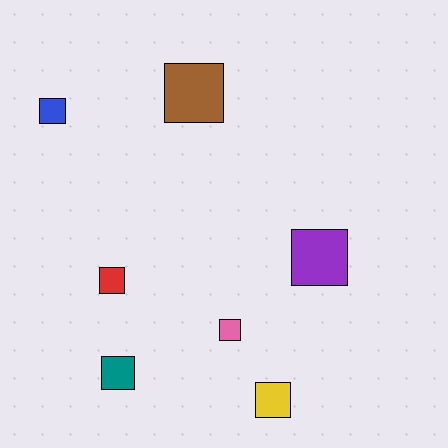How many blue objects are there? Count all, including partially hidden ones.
There is 1 blue object.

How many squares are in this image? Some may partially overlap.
There are 7 squares.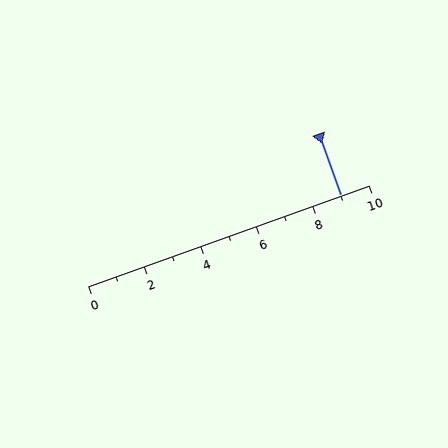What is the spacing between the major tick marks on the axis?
The major ticks are spaced 2 apart.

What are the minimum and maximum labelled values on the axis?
The axis runs from 0 to 10.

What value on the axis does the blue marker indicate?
The marker indicates approximately 9.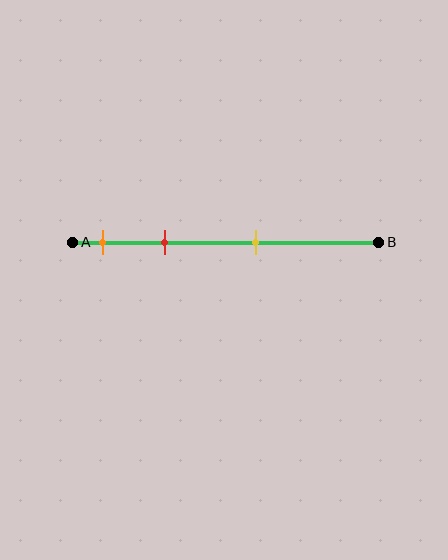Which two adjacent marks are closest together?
The orange and red marks are the closest adjacent pair.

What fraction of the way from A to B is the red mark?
The red mark is approximately 30% (0.3) of the way from A to B.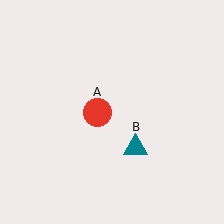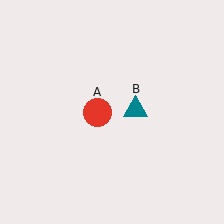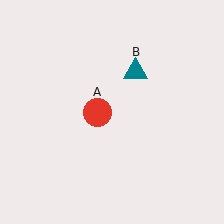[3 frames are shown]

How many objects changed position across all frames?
1 object changed position: teal triangle (object B).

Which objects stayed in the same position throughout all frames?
Red circle (object A) remained stationary.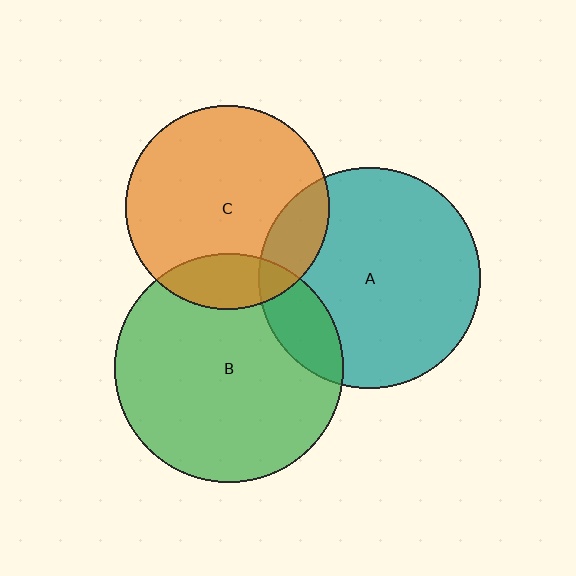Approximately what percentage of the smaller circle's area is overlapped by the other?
Approximately 15%.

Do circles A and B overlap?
Yes.